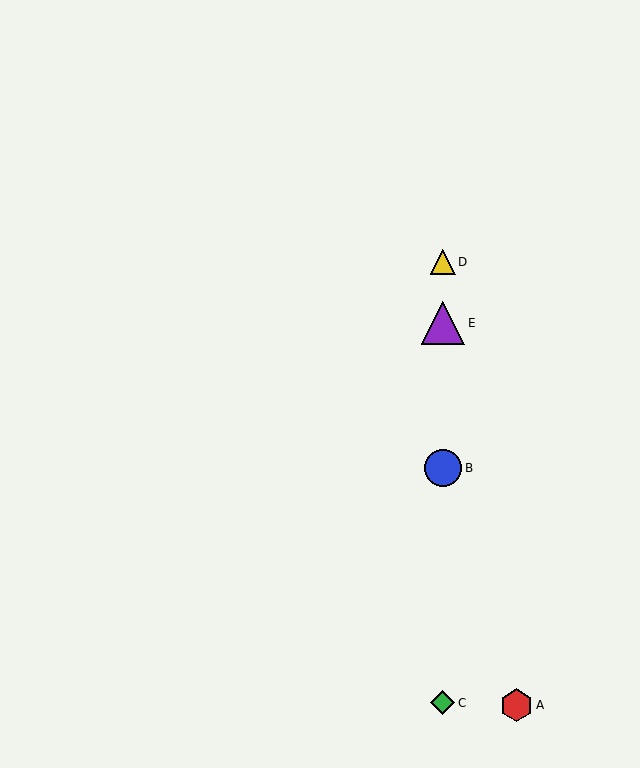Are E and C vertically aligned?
Yes, both are at x≈443.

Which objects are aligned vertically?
Objects B, C, D, E are aligned vertically.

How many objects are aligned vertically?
4 objects (B, C, D, E) are aligned vertically.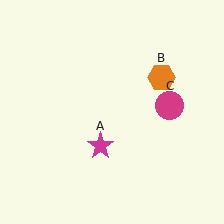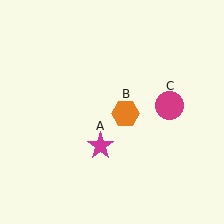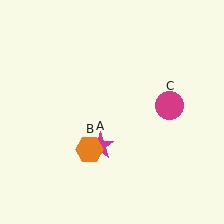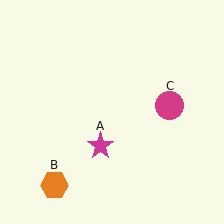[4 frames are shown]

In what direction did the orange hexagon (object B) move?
The orange hexagon (object B) moved down and to the left.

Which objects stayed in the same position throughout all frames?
Magenta star (object A) and magenta circle (object C) remained stationary.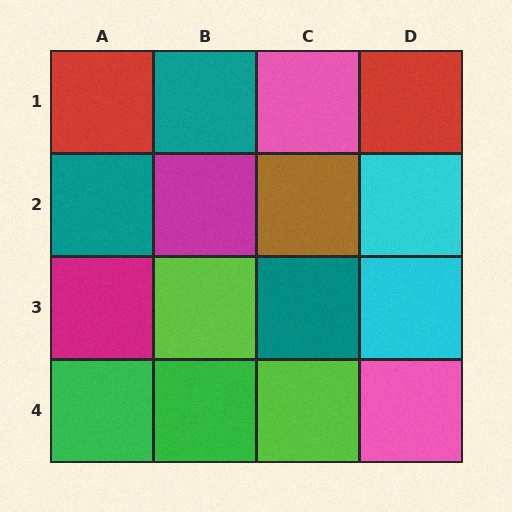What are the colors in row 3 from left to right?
Magenta, lime, teal, cyan.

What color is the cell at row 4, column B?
Green.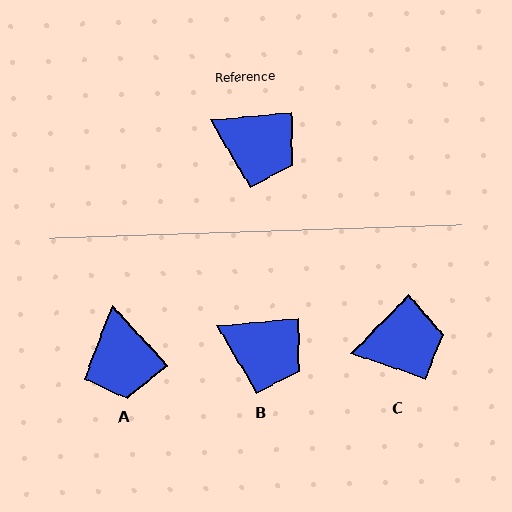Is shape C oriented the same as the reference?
No, it is off by about 40 degrees.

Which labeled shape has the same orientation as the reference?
B.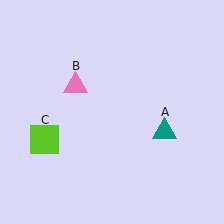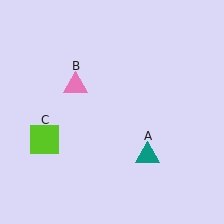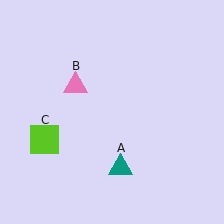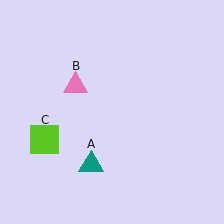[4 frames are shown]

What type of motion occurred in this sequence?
The teal triangle (object A) rotated clockwise around the center of the scene.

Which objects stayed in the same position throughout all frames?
Pink triangle (object B) and lime square (object C) remained stationary.